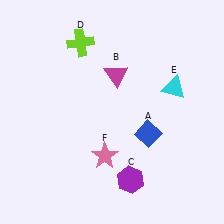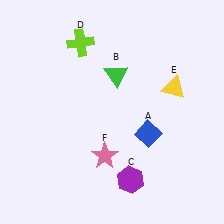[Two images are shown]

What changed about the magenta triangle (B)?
In Image 1, B is magenta. In Image 2, it changed to green.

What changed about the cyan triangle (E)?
In Image 1, E is cyan. In Image 2, it changed to yellow.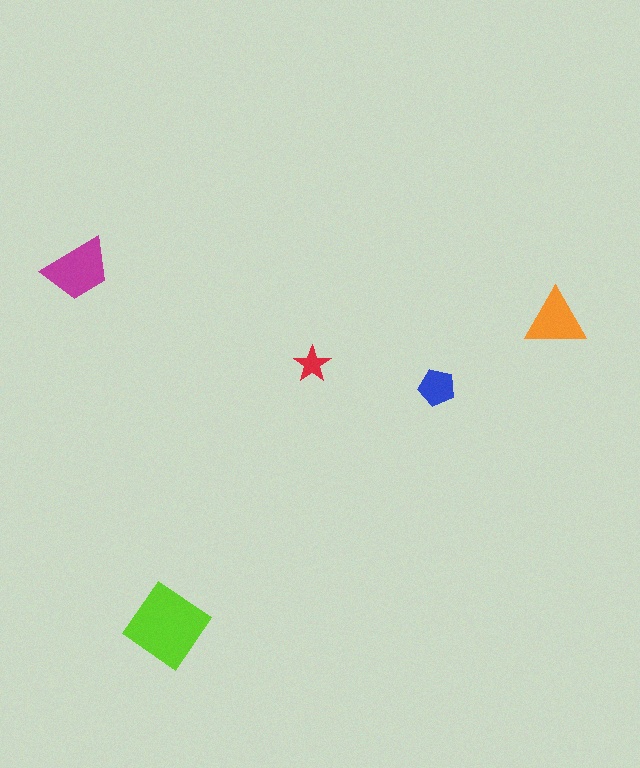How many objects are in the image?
There are 5 objects in the image.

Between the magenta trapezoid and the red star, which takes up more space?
The magenta trapezoid.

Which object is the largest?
The lime diamond.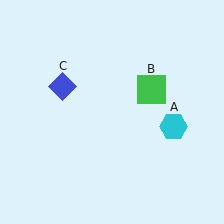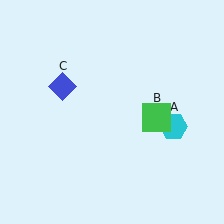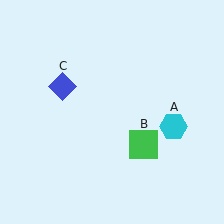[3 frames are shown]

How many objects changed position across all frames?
1 object changed position: green square (object B).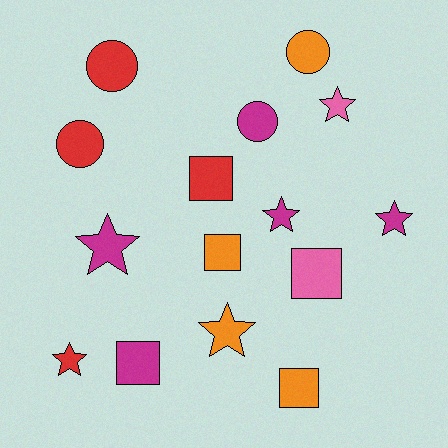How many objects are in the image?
There are 15 objects.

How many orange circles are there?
There is 1 orange circle.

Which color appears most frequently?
Magenta, with 5 objects.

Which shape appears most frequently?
Star, with 6 objects.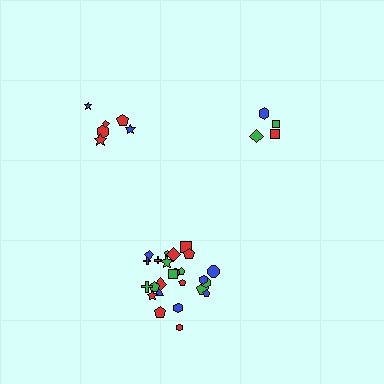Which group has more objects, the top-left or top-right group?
The top-left group.